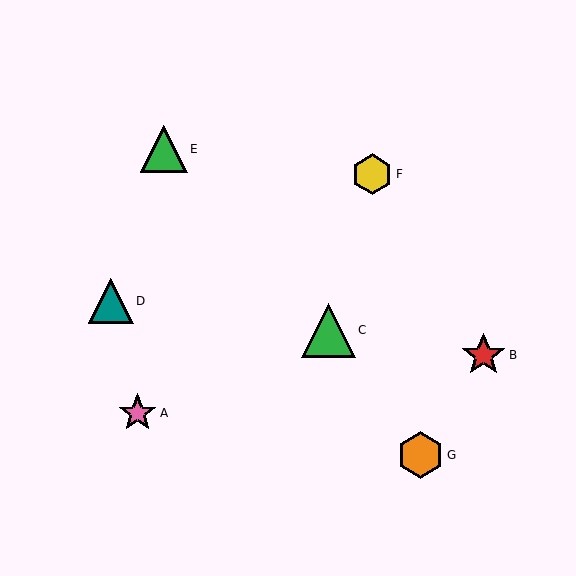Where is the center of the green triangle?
The center of the green triangle is at (164, 149).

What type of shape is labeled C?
Shape C is a green triangle.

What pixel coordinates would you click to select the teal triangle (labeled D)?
Click at (111, 301) to select the teal triangle D.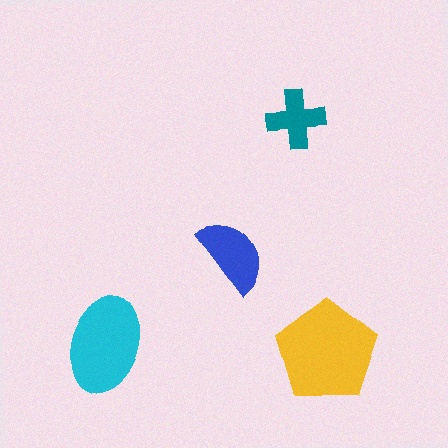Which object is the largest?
The yellow pentagon.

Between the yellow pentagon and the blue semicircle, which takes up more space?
The yellow pentagon.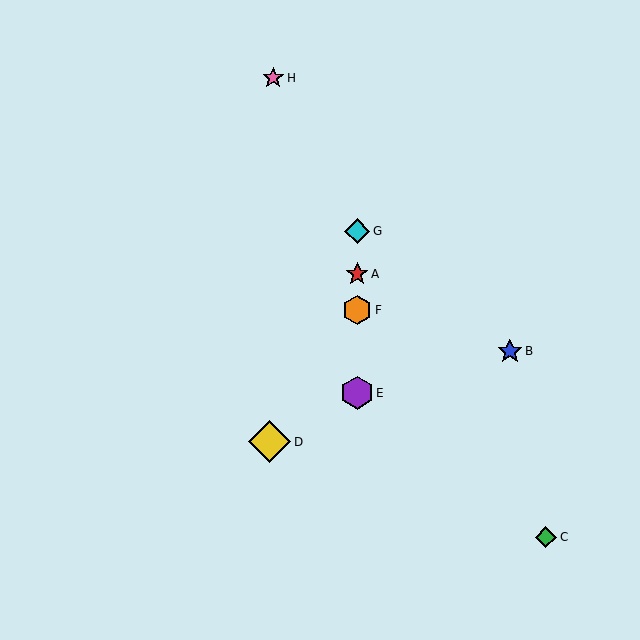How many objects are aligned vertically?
4 objects (A, E, F, G) are aligned vertically.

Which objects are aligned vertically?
Objects A, E, F, G are aligned vertically.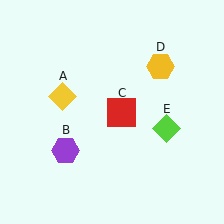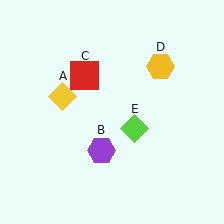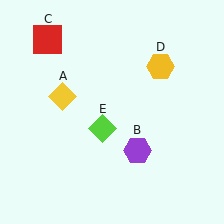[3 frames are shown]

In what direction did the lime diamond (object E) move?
The lime diamond (object E) moved left.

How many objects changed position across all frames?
3 objects changed position: purple hexagon (object B), red square (object C), lime diamond (object E).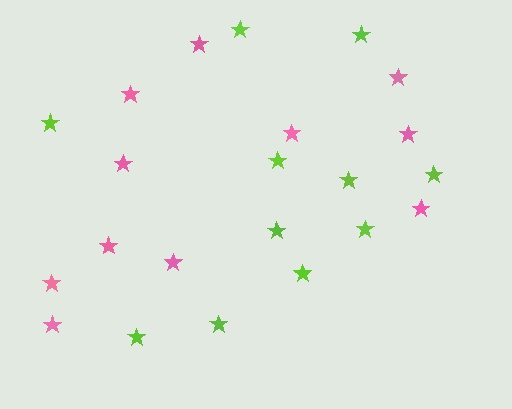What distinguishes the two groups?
There are 2 groups: one group of pink stars (11) and one group of lime stars (11).